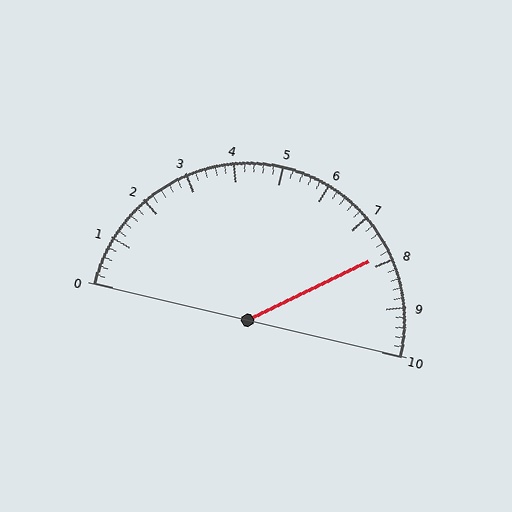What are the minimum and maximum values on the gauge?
The gauge ranges from 0 to 10.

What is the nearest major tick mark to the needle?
The nearest major tick mark is 8.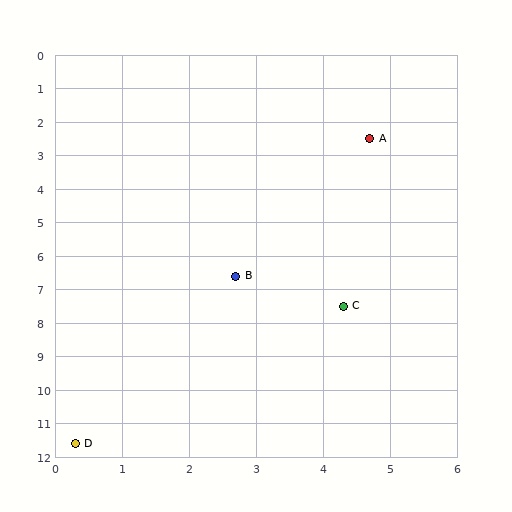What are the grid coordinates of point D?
Point D is at approximately (0.3, 11.6).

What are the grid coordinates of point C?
Point C is at approximately (4.3, 7.5).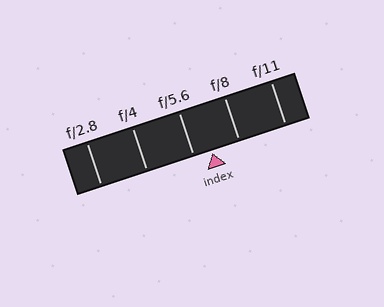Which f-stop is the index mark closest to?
The index mark is closest to f/5.6.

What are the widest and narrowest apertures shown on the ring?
The widest aperture shown is f/2.8 and the narrowest is f/11.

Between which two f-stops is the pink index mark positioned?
The index mark is between f/5.6 and f/8.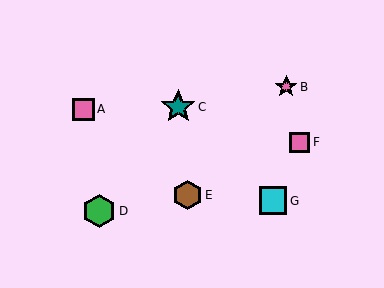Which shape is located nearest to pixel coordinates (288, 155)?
The pink square (labeled F) at (300, 142) is nearest to that location.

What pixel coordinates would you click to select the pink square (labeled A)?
Click at (83, 109) to select the pink square A.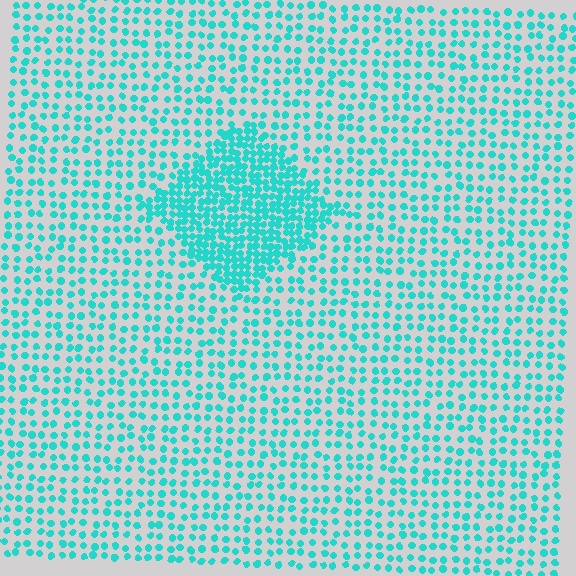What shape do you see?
I see a diamond.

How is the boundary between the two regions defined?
The boundary is defined by a change in element density (approximately 2.3x ratio). All elements are the same color, size, and shape.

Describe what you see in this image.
The image contains small cyan elements arranged at two different densities. A diamond-shaped region is visible where the elements are more densely packed than the surrounding area.